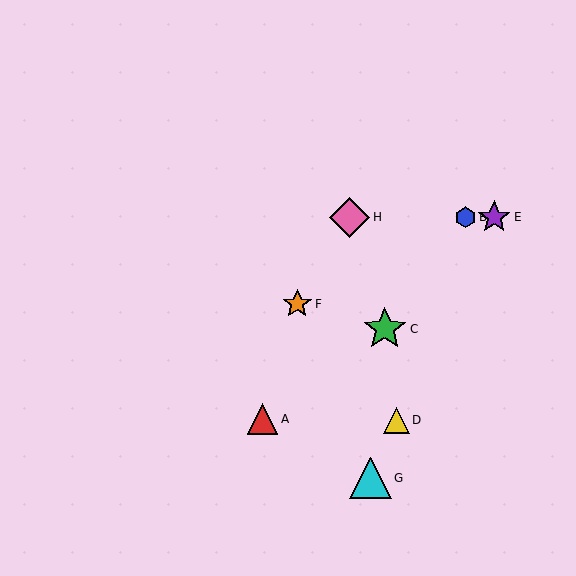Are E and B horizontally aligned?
Yes, both are at y≈217.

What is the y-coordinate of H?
Object H is at y≈217.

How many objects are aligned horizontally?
3 objects (B, E, H) are aligned horizontally.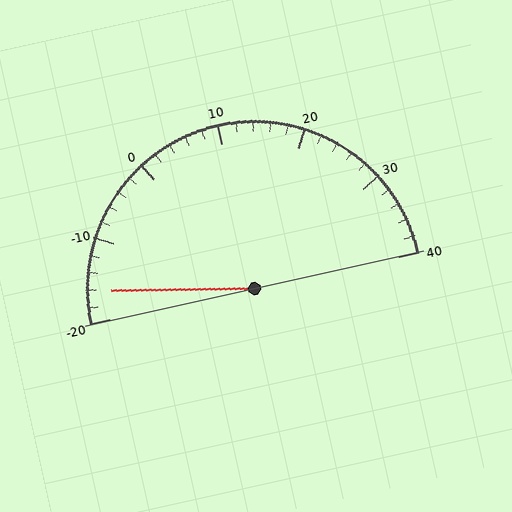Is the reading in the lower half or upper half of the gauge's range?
The reading is in the lower half of the range (-20 to 40).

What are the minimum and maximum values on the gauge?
The gauge ranges from -20 to 40.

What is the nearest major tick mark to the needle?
The nearest major tick mark is -20.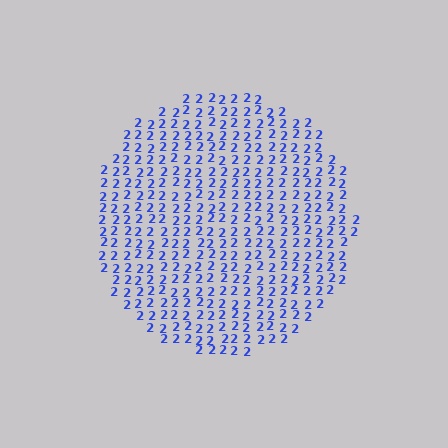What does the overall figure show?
The overall figure shows a circle.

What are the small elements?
The small elements are digit 2's.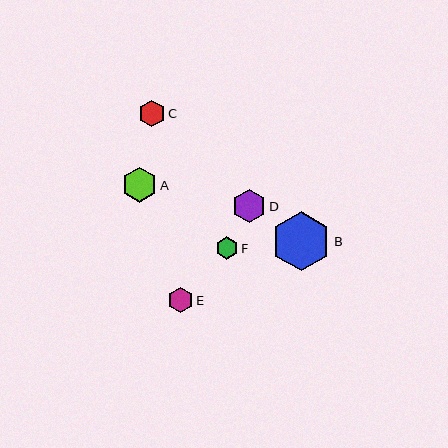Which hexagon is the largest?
Hexagon B is the largest with a size of approximately 59 pixels.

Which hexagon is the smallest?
Hexagon F is the smallest with a size of approximately 23 pixels.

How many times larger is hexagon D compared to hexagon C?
Hexagon D is approximately 1.3 times the size of hexagon C.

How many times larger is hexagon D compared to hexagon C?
Hexagon D is approximately 1.3 times the size of hexagon C.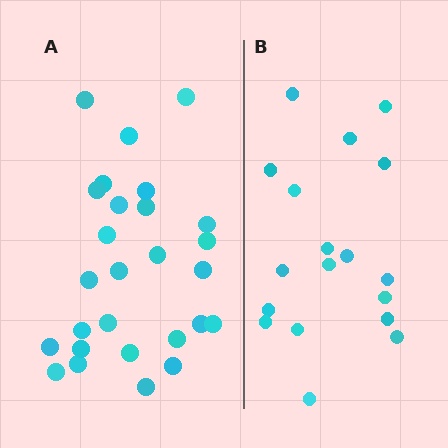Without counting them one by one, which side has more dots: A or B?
Region A (the left region) has more dots.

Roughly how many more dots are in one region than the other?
Region A has roughly 8 or so more dots than region B.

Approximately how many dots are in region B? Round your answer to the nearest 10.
About 20 dots. (The exact count is 18, which rounds to 20.)